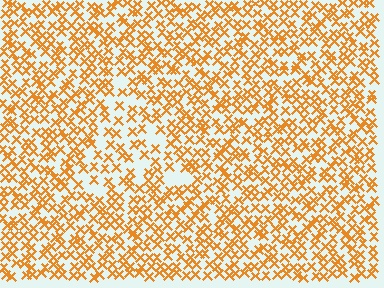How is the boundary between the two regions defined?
The boundary is defined by a change in element density (approximately 1.7x ratio). All elements are the same color, size, and shape.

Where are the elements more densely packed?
The elements are more densely packed outside the triangle boundary.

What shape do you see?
I see a triangle.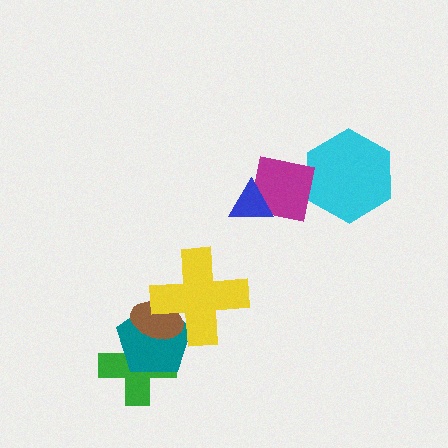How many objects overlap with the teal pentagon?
3 objects overlap with the teal pentagon.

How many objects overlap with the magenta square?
2 objects overlap with the magenta square.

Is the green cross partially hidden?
Yes, it is partially covered by another shape.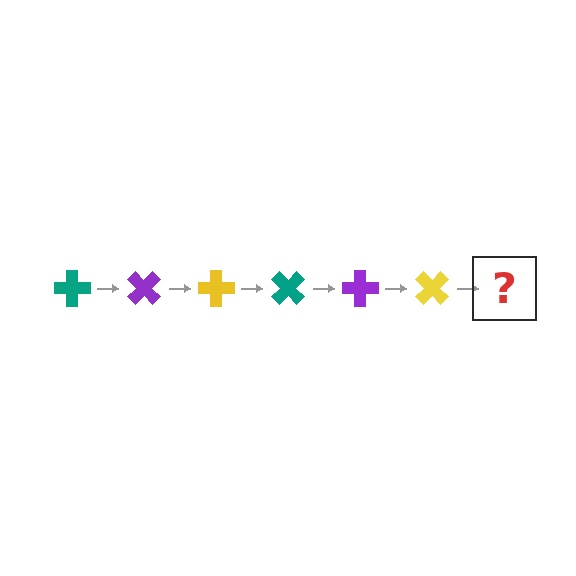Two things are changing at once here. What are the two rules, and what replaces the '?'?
The two rules are that it rotates 45 degrees each step and the color cycles through teal, purple, and yellow. The '?' should be a teal cross, rotated 270 degrees from the start.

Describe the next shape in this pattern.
It should be a teal cross, rotated 270 degrees from the start.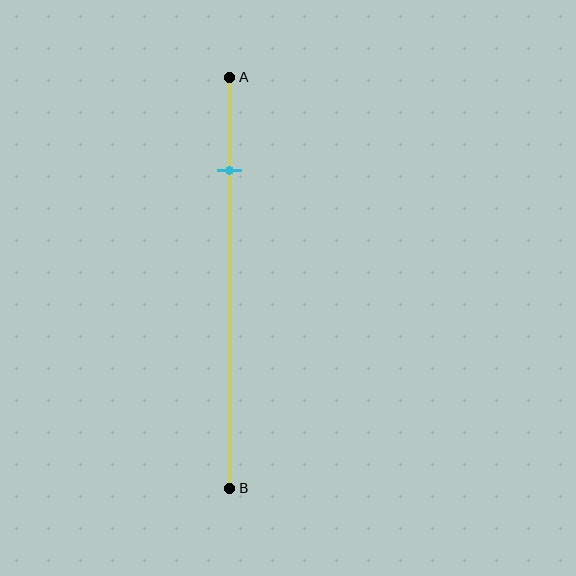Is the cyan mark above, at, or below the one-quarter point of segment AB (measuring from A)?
The cyan mark is approximately at the one-quarter point of segment AB.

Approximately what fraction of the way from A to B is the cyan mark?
The cyan mark is approximately 25% of the way from A to B.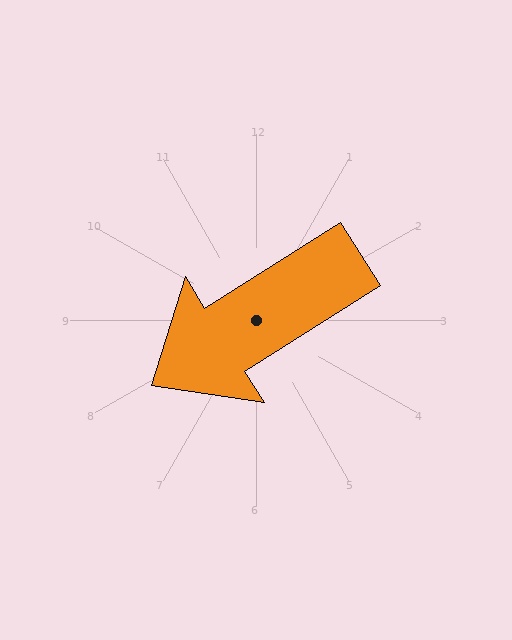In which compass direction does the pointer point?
Southwest.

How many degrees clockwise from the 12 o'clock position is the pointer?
Approximately 238 degrees.